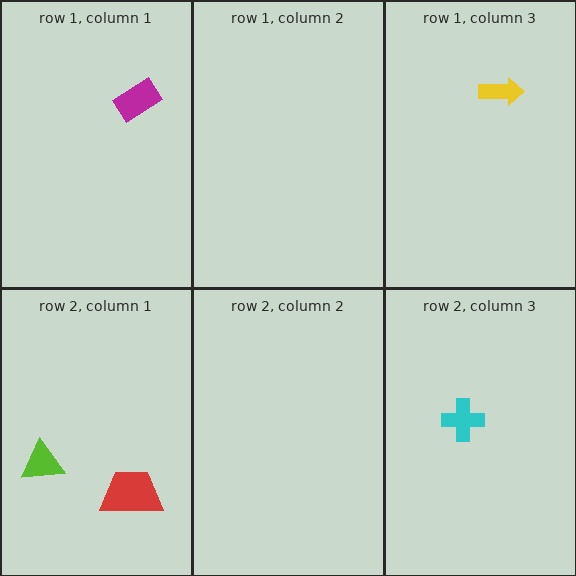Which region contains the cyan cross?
The row 2, column 3 region.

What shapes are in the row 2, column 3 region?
The cyan cross.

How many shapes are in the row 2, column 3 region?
1.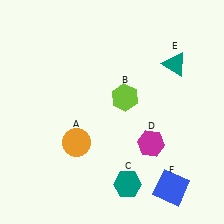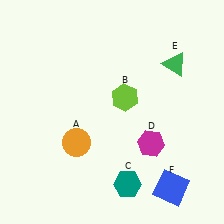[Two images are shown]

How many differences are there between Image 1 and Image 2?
There is 1 difference between the two images.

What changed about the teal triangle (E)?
In Image 1, E is teal. In Image 2, it changed to green.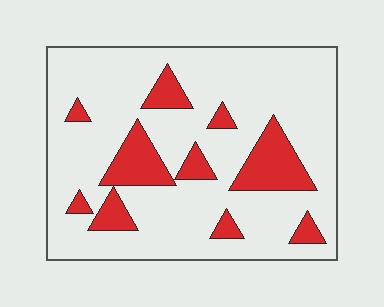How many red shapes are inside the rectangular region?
10.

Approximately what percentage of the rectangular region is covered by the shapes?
Approximately 20%.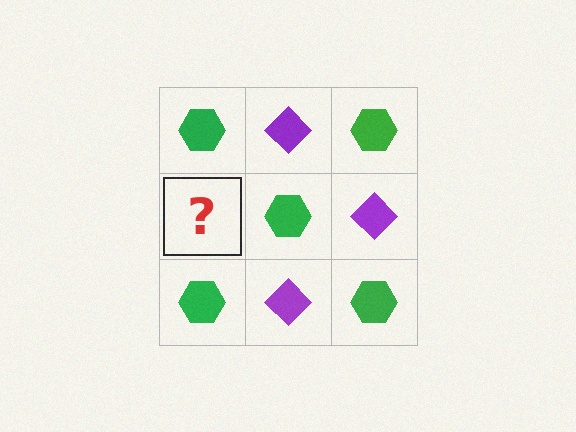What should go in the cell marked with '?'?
The missing cell should contain a purple diamond.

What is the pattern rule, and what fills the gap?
The rule is that it alternates green hexagon and purple diamond in a checkerboard pattern. The gap should be filled with a purple diamond.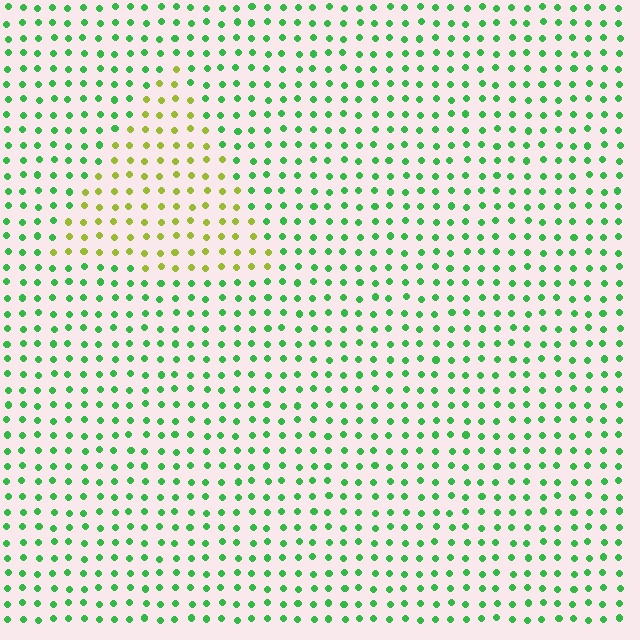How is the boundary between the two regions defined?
The boundary is defined purely by a slight shift in hue (about 54 degrees). Spacing, size, and orientation are identical on both sides.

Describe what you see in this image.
The image is filled with small green elements in a uniform arrangement. A triangle-shaped region is visible where the elements are tinted to a slightly different hue, forming a subtle color boundary.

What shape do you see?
I see a triangle.